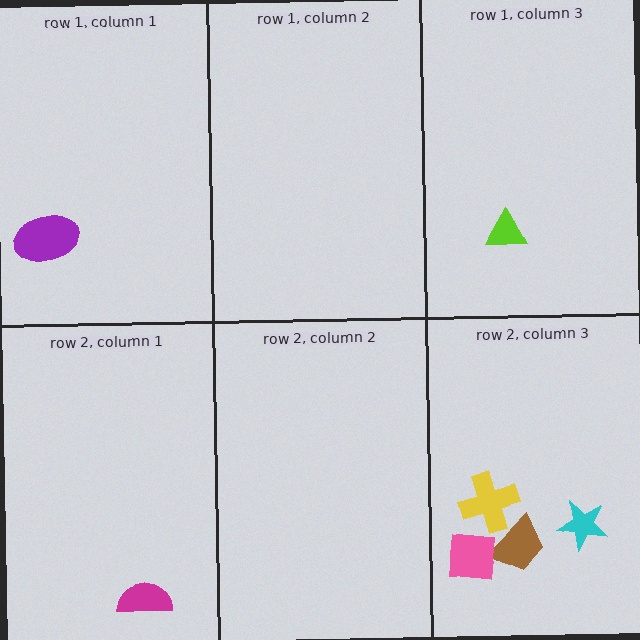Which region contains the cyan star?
The row 2, column 3 region.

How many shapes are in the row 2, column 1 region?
1.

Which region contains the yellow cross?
The row 2, column 3 region.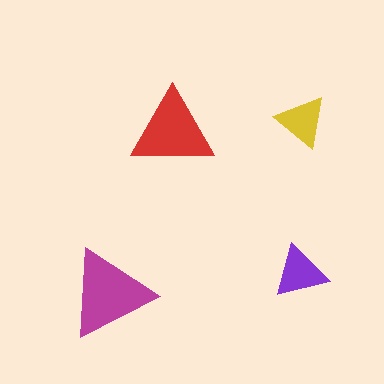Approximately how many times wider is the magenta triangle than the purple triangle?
About 1.5 times wider.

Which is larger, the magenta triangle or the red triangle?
The magenta one.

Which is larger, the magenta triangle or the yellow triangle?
The magenta one.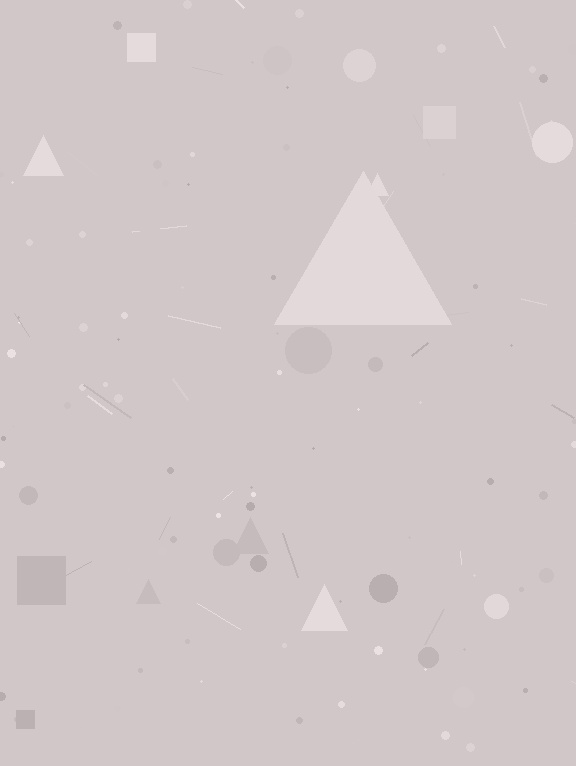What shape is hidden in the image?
A triangle is hidden in the image.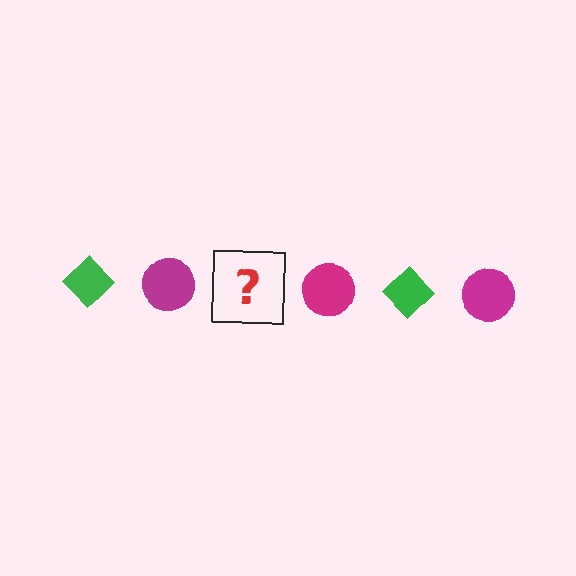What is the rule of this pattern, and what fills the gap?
The rule is that the pattern alternates between green diamond and magenta circle. The gap should be filled with a green diamond.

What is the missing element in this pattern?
The missing element is a green diamond.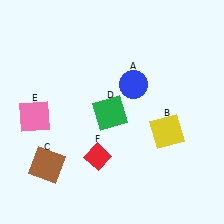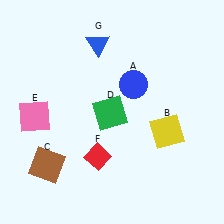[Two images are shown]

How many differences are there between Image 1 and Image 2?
There is 1 difference between the two images.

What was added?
A blue triangle (G) was added in Image 2.